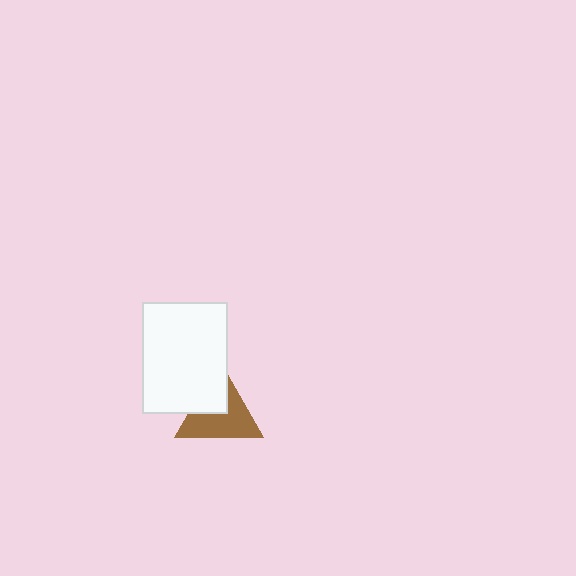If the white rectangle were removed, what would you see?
You would see the complete brown triangle.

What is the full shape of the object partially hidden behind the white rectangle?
The partially hidden object is a brown triangle.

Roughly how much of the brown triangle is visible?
Most of it is visible (roughly 65%).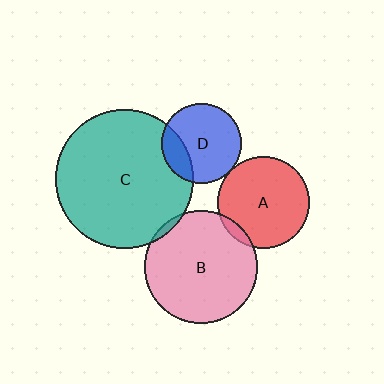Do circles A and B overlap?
Yes.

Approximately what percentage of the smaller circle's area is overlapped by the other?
Approximately 5%.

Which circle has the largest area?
Circle C (teal).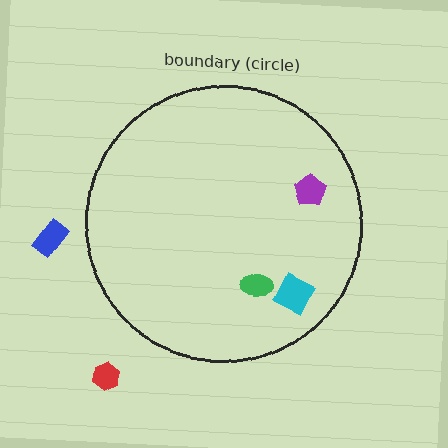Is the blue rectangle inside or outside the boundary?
Outside.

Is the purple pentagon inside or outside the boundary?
Inside.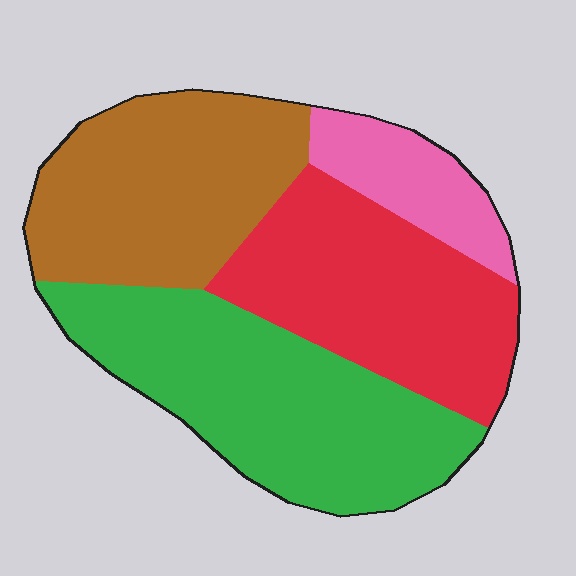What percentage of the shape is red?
Red covers 28% of the shape.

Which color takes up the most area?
Green, at roughly 35%.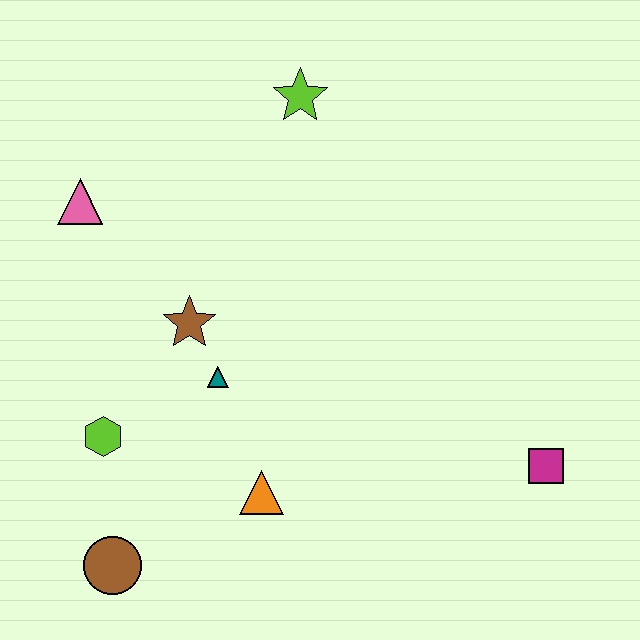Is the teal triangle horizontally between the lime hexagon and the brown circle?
No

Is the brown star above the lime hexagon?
Yes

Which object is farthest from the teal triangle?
The magenta square is farthest from the teal triangle.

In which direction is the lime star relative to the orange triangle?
The lime star is above the orange triangle.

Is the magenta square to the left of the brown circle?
No